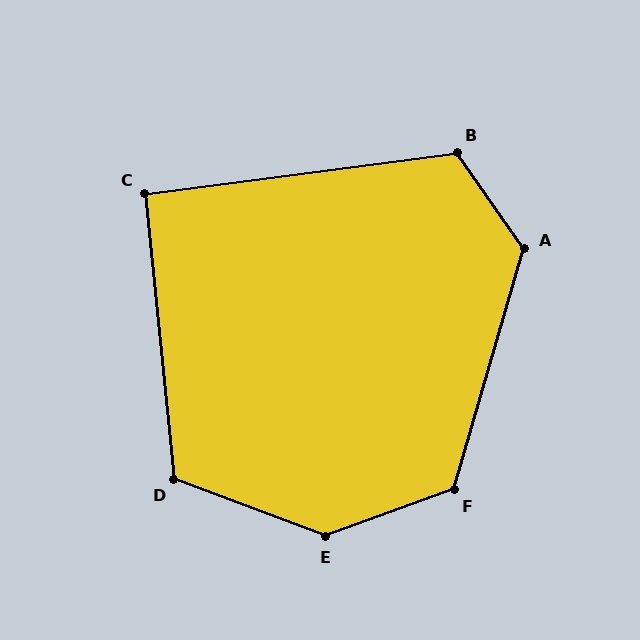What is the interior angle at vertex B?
Approximately 118 degrees (obtuse).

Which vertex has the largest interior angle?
E, at approximately 140 degrees.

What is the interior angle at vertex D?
Approximately 116 degrees (obtuse).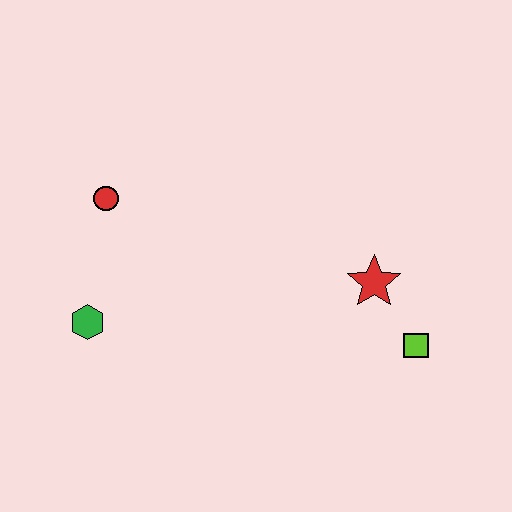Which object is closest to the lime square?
The red star is closest to the lime square.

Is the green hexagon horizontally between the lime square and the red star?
No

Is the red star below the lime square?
No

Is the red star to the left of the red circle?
No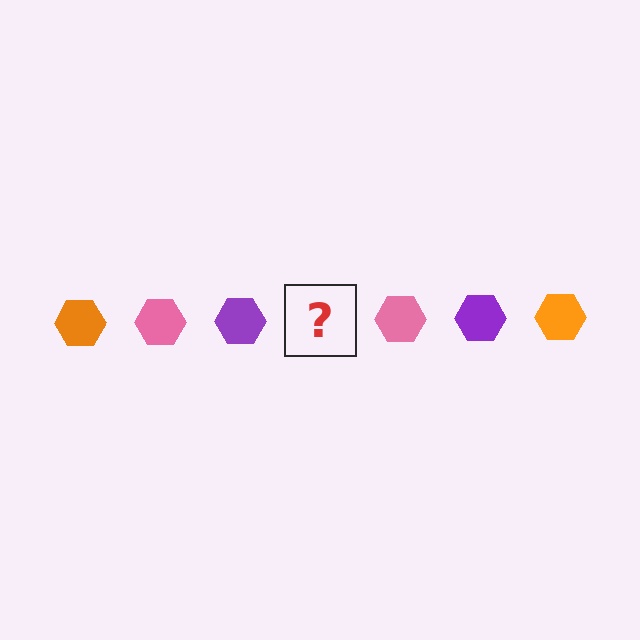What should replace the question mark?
The question mark should be replaced with an orange hexagon.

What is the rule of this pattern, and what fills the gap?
The rule is that the pattern cycles through orange, pink, purple hexagons. The gap should be filled with an orange hexagon.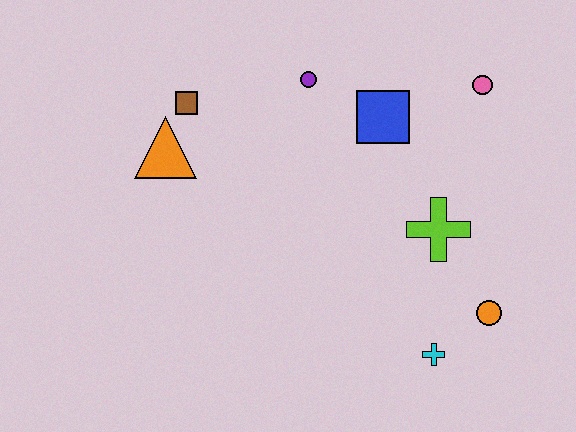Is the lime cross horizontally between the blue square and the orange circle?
Yes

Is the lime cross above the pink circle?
No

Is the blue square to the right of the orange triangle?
Yes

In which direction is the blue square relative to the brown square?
The blue square is to the right of the brown square.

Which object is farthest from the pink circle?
The orange triangle is farthest from the pink circle.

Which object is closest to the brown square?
The orange triangle is closest to the brown square.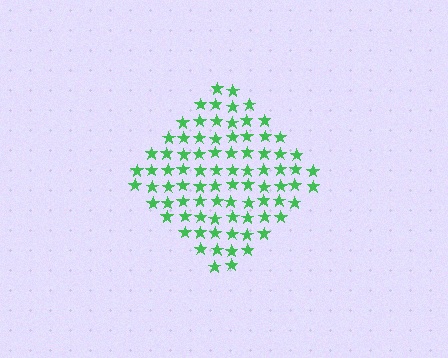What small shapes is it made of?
It is made of small stars.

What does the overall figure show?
The overall figure shows a diamond.